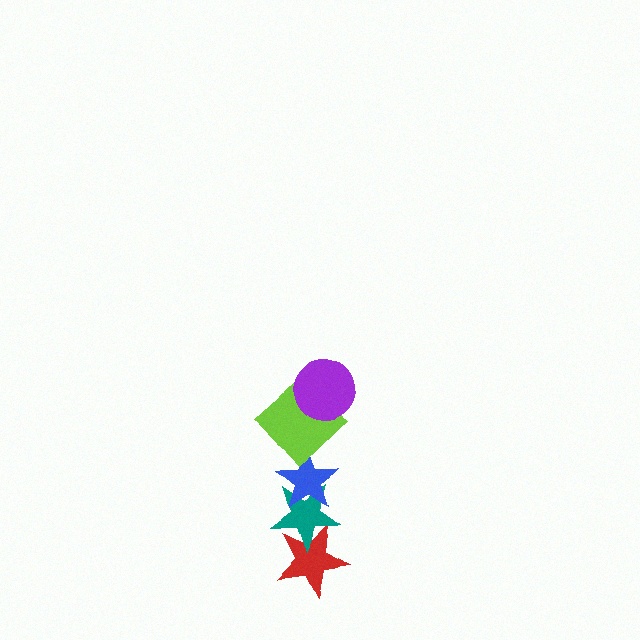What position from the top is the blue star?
The blue star is 3rd from the top.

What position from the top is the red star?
The red star is 5th from the top.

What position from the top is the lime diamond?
The lime diamond is 2nd from the top.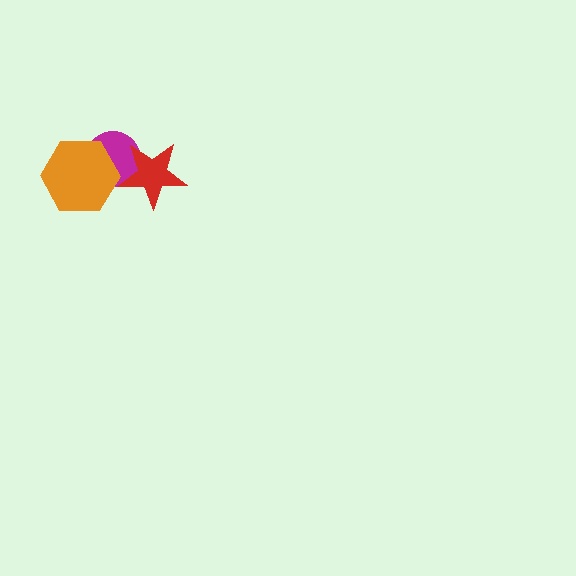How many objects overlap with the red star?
1 object overlaps with the red star.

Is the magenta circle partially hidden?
Yes, it is partially covered by another shape.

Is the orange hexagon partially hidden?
No, no other shape covers it.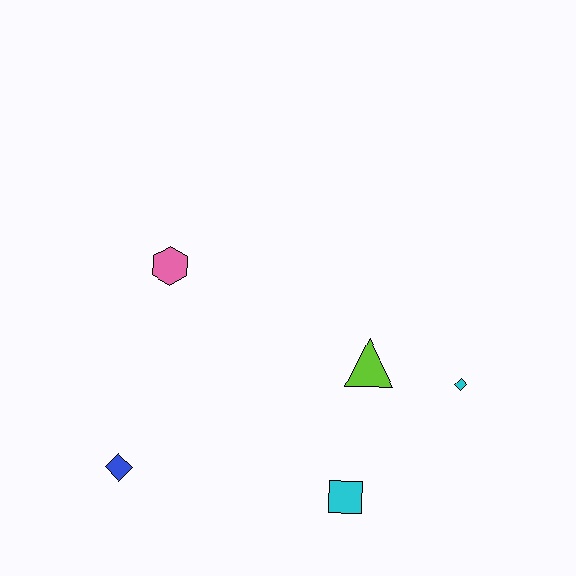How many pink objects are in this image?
There is 1 pink object.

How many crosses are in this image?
There are no crosses.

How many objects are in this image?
There are 5 objects.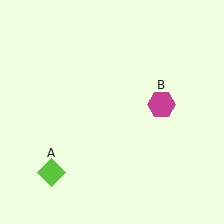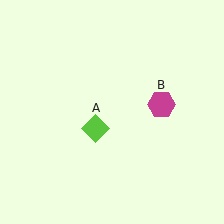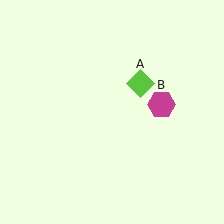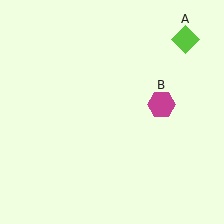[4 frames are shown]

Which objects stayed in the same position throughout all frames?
Magenta hexagon (object B) remained stationary.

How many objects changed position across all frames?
1 object changed position: lime diamond (object A).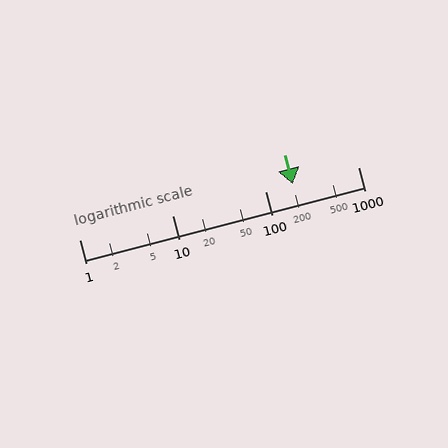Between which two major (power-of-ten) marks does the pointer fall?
The pointer is between 100 and 1000.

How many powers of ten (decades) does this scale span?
The scale spans 3 decades, from 1 to 1000.